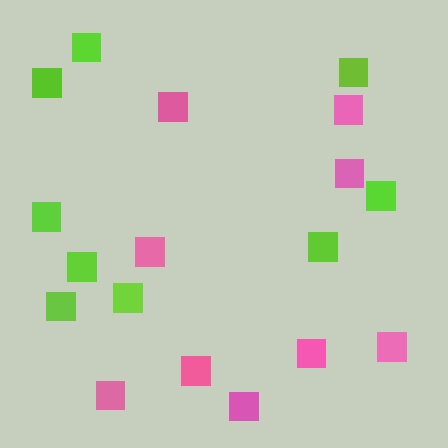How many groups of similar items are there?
There are 2 groups: one group of pink squares (9) and one group of lime squares (9).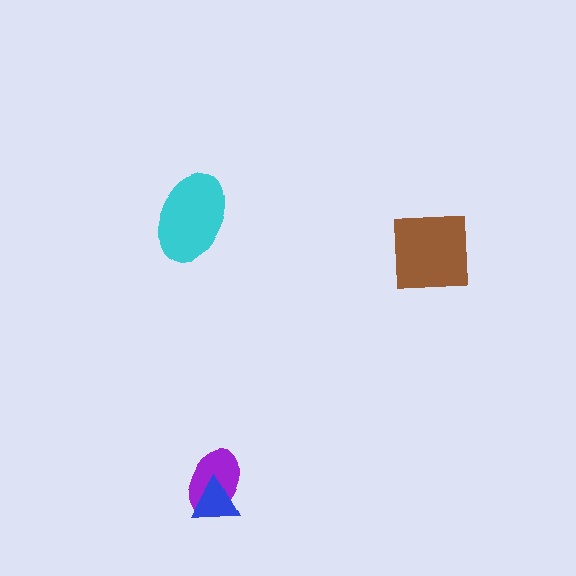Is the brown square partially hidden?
No, no other shape covers it.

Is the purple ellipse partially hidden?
Yes, it is partially covered by another shape.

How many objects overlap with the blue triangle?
1 object overlaps with the blue triangle.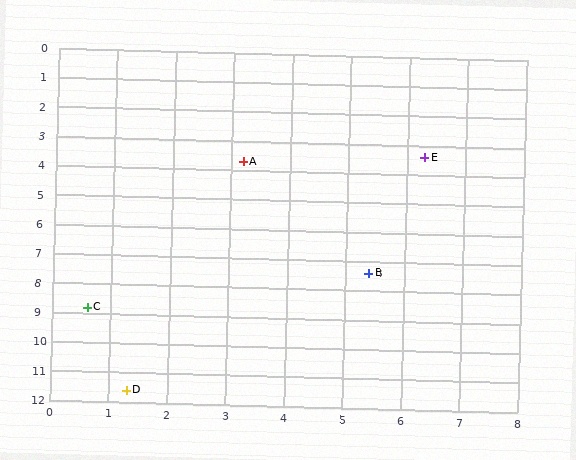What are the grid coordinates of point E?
Point E is at approximately (6.3, 3.4).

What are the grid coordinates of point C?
Point C is at approximately (0.6, 8.8).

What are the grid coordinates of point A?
Point A is at approximately (3.2, 3.7).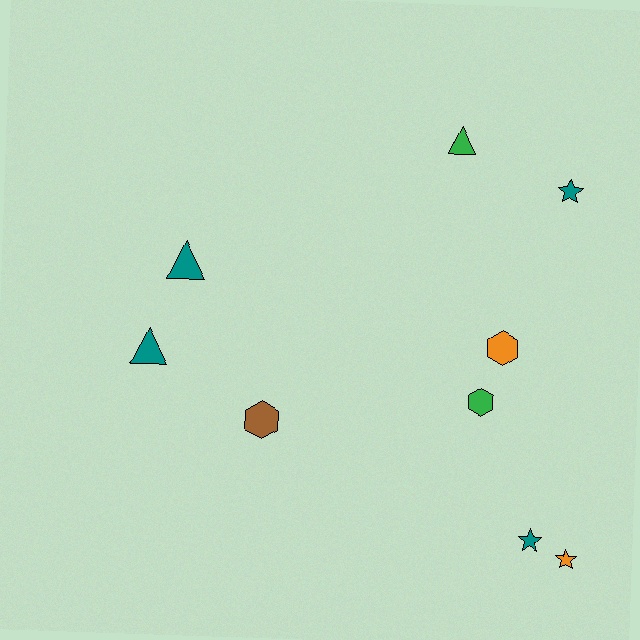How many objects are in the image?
There are 9 objects.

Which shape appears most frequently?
Hexagon, with 3 objects.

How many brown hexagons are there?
There is 1 brown hexagon.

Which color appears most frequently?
Teal, with 4 objects.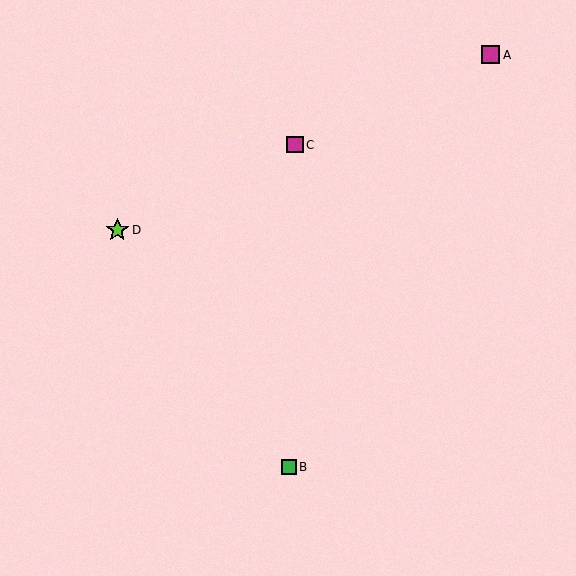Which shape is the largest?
The lime star (labeled D) is the largest.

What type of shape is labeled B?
Shape B is a green square.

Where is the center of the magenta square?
The center of the magenta square is at (295, 144).